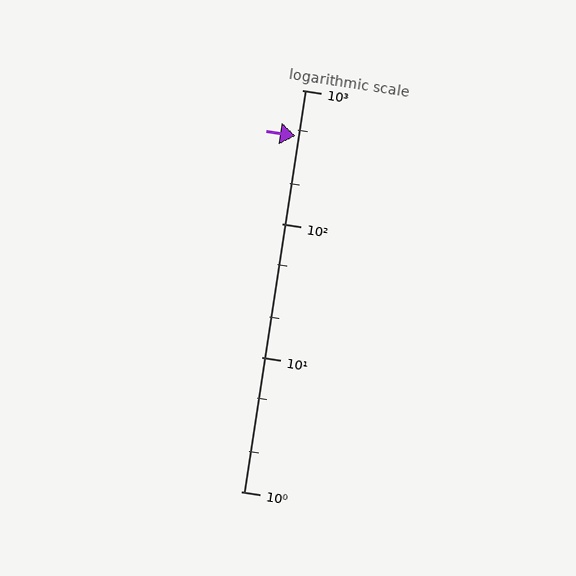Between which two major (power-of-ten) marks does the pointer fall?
The pointer is between 100 and 1000.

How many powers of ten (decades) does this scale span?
The scale spans 3 decades, from 1 to 1000.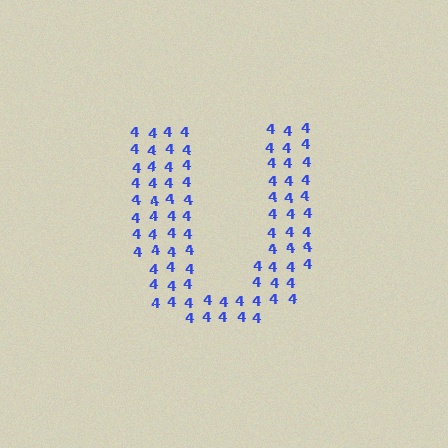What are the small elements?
The small elements are digit 4's.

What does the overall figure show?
The overall figure shows the letter U.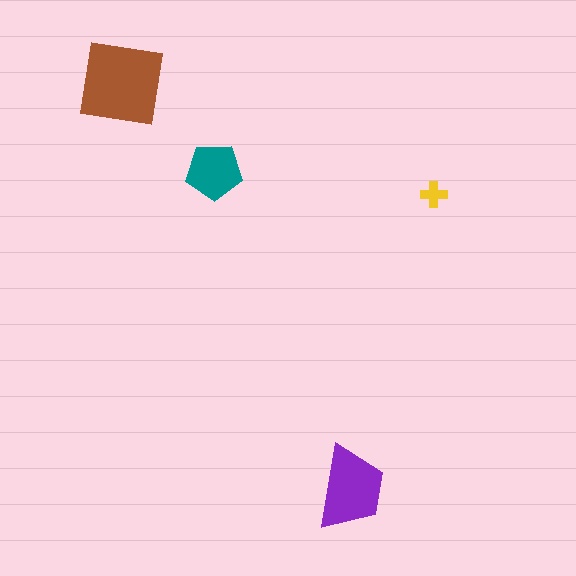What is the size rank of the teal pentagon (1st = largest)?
3rd.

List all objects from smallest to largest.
The yellow cross, the teal pentagon, the purple trapezoid, the brown square.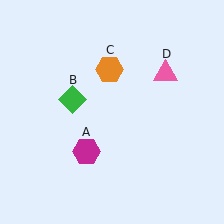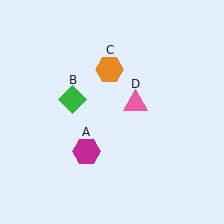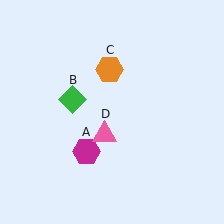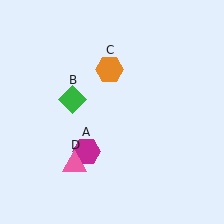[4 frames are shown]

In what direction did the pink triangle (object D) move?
The pink triangle (object D) moved down and to the left.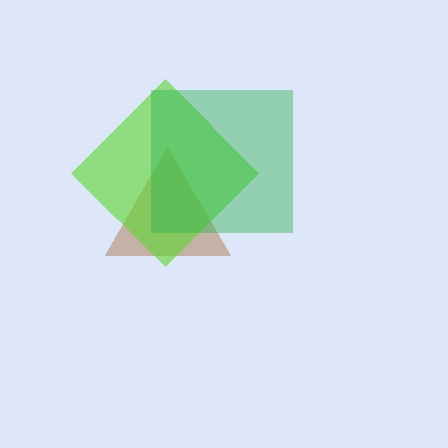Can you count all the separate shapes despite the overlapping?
Yes, there are 3 separate shapes.